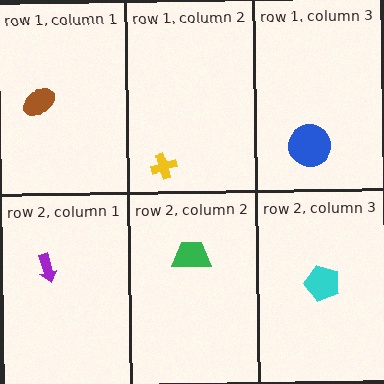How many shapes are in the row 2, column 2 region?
1.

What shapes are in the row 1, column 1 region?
The brown ellipse.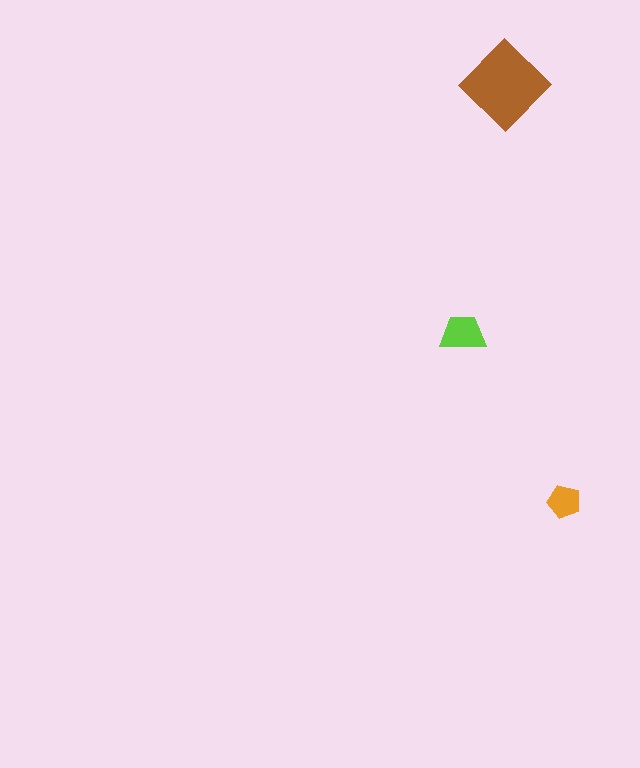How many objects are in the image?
There are 3 objects in the image.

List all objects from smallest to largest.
The orange pentagon, the lime trapezoid, the brown diamond.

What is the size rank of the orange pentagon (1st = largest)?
3rd.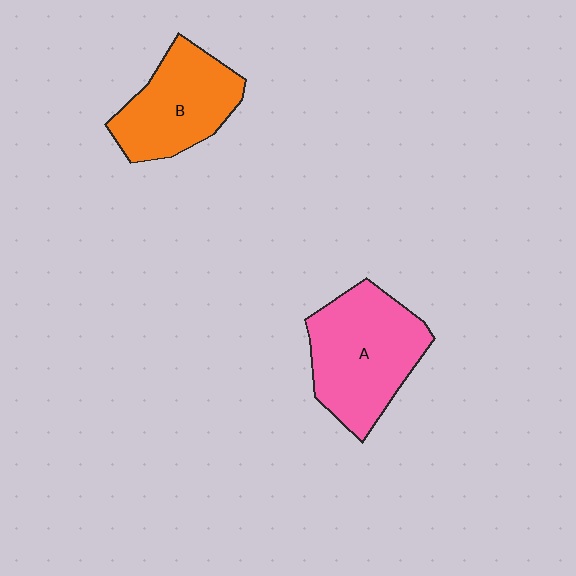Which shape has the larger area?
Shape A (pink).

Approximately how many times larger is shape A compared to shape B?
Approximately 1.2 times.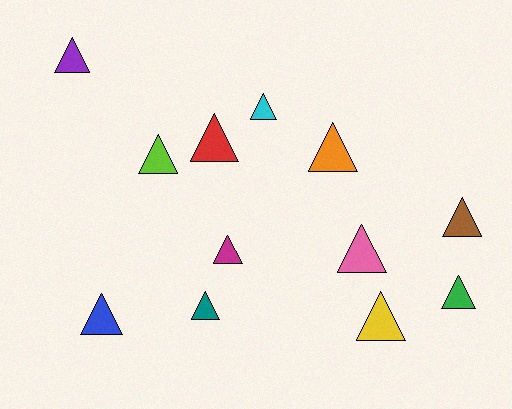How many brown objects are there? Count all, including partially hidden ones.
There is 1 brown object.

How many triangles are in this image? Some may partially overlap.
There are 12 triangles.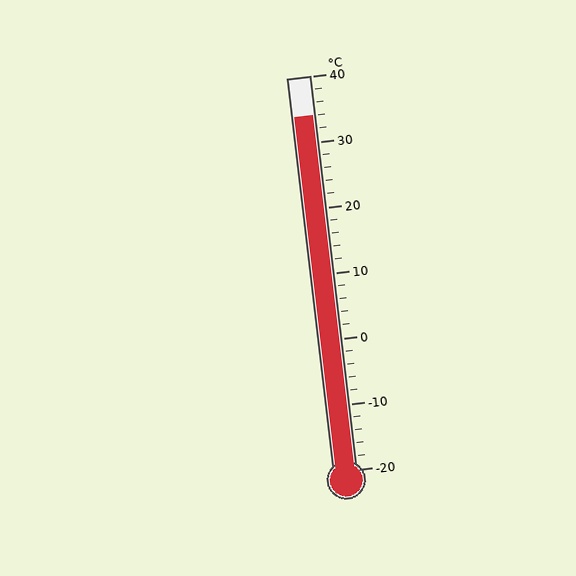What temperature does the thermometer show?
The thermometer shows approximately 34°C.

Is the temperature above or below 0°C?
The temperature is above 0°C.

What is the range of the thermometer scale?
The thermometer scale ranges from -20°C to 40°C.